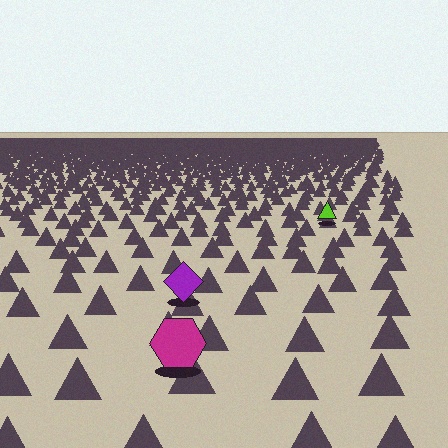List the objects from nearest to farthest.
From nearest to farthest: the magenta hexagon, the purple diamond, the lime triangle.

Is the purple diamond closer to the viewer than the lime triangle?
Yes. The purple diamond is closer — you can tell from the texture gradient: the ground texture is coarser near it.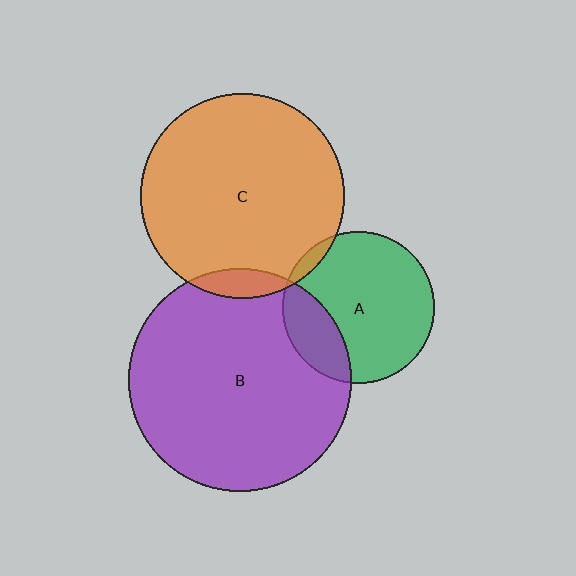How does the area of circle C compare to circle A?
Approximately 1.8 times.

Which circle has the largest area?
Circle B (purple).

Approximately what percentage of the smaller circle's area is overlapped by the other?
Approximately 25%.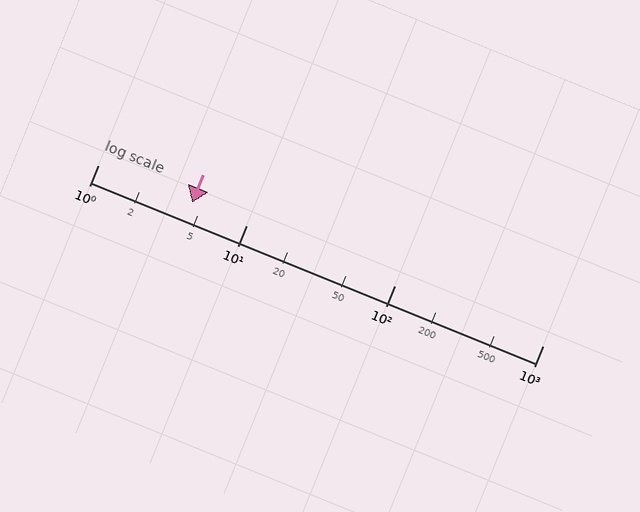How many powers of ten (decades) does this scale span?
The scale spans 3 decades, from 1 to 1000.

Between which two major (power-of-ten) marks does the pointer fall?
The pointer is between 1 and 10.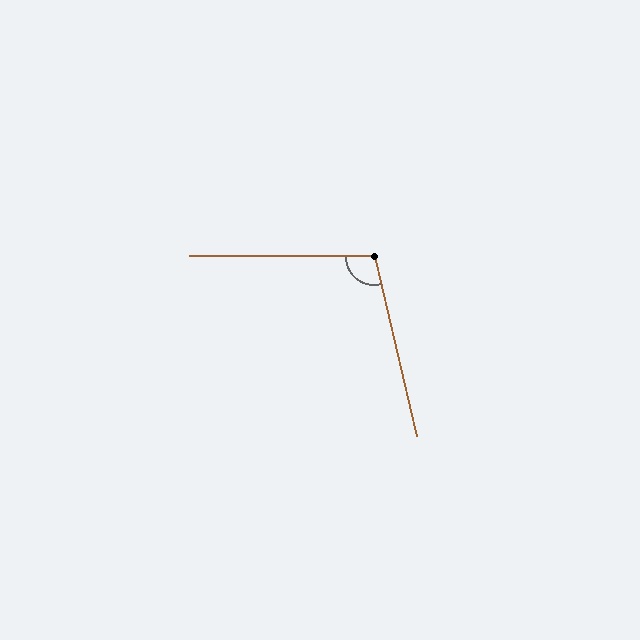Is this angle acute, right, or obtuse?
It is obtuse.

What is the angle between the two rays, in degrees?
Approximately 103 degrees.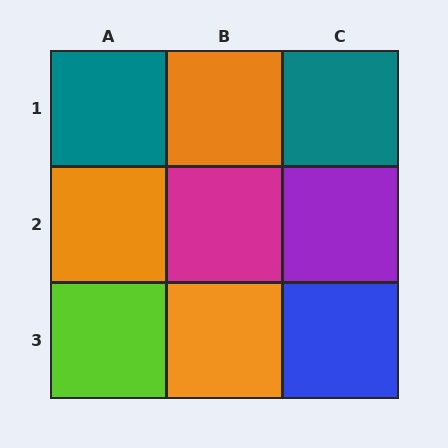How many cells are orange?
3 cells are orange.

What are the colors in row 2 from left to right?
Orange, magenta, purple.